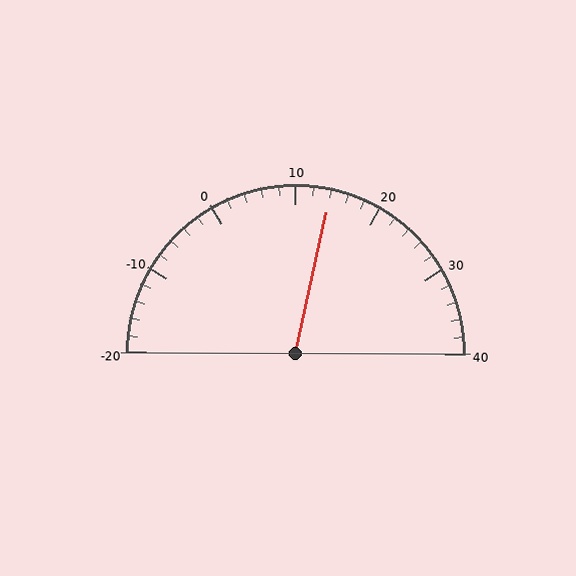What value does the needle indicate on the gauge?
The needle indicates approximately 14.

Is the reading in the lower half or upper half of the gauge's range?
The reading is in the upper half of the range (-20 to 40).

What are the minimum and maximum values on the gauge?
The gauge ranges from -20 to 40.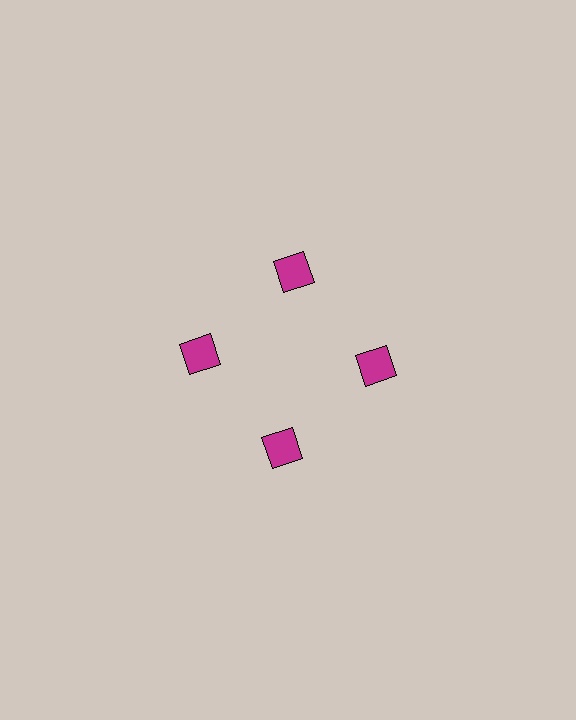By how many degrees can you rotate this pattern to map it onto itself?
The pattern maps onto itself every 90 degrees of rotation.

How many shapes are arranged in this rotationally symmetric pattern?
There are 4 shapes, arranged in 4 groups of 1.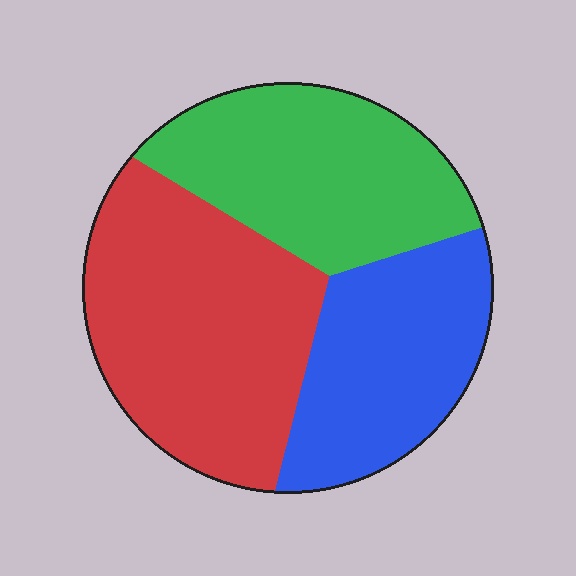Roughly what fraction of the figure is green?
Green covers around 30% of the figure.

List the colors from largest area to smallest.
From largest to smallest: red, green, blue.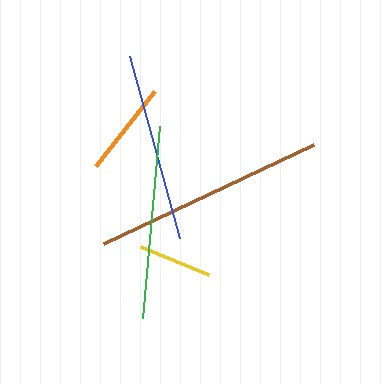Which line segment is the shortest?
The yellow line is the shortest at approximately 74 pixels.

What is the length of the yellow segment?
The yellow segment is approximately 74 pixels long.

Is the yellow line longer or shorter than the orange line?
The orange line is longer than the yellow line.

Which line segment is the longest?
The brown line is the longest at approximately 233 pixels.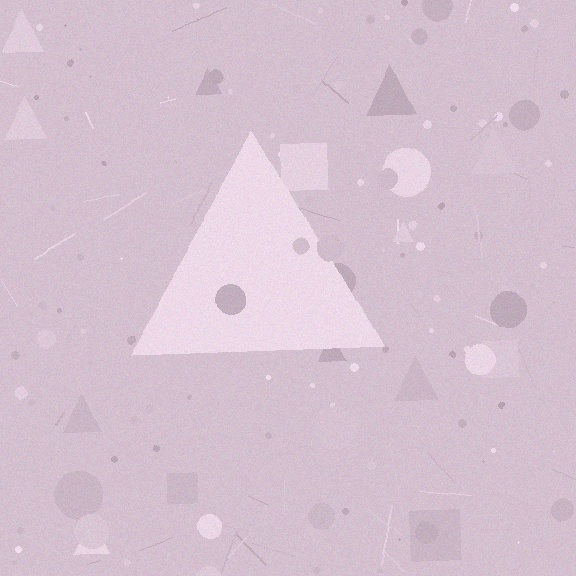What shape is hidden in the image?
A triangle is hidden in the image.